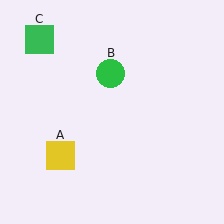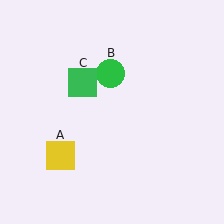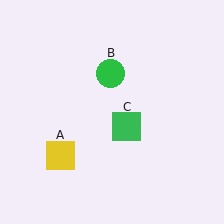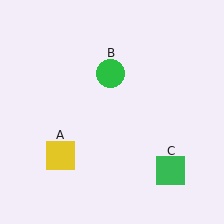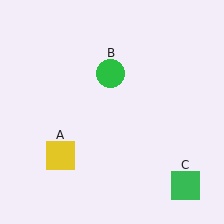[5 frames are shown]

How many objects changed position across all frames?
1 object changed position: green square (object C).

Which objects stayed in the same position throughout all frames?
Yellow square (object A) and green circle (object B) remained stationary.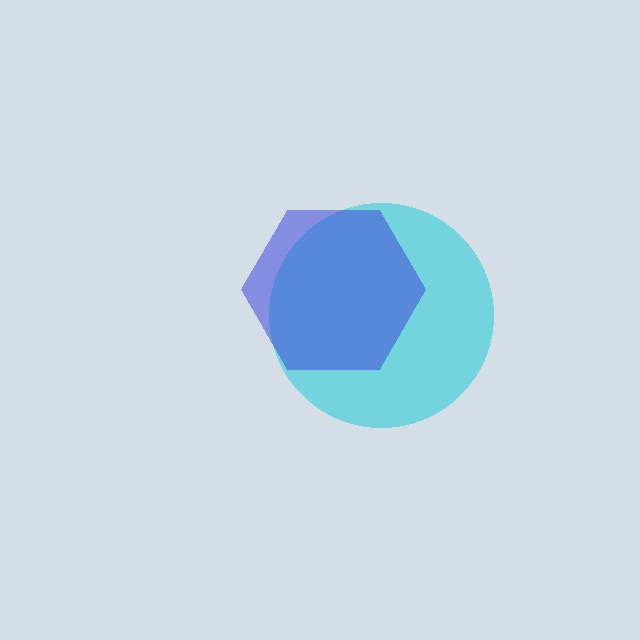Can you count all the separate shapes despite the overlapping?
Yes, there are 2 separate shapes.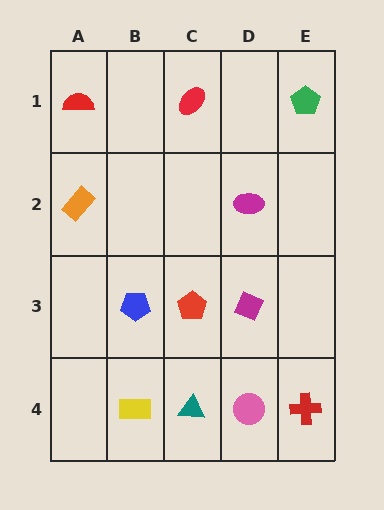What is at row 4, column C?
A teal triangle.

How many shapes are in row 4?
4 shapes.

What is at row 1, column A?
A red semicircle.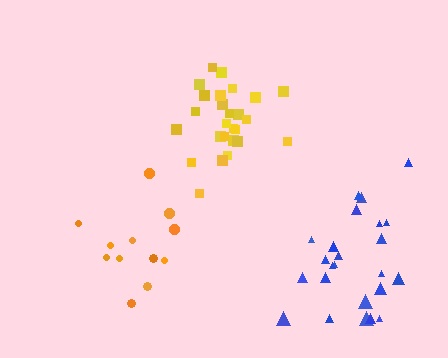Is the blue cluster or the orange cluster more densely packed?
Orange.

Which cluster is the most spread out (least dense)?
Blue.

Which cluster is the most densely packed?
Yellow.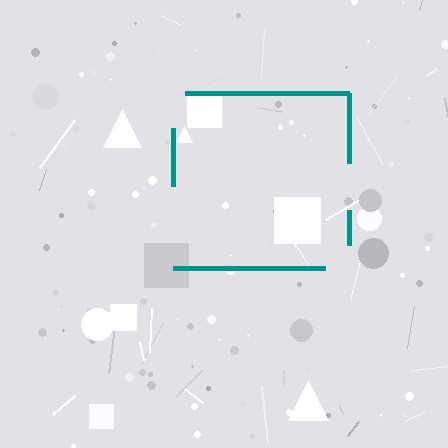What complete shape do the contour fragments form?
The contour fragments form a square.